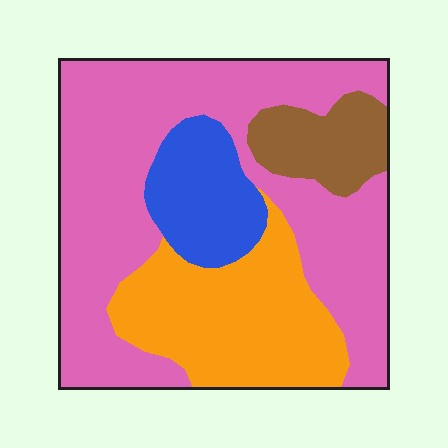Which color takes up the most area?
Pink, at roughly 55%.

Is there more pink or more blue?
Pink.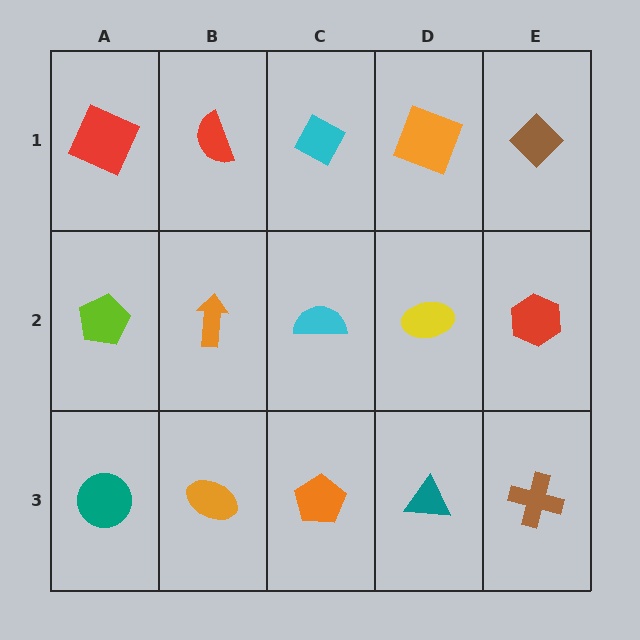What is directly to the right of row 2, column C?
A yellow ellipse.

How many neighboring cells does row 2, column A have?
3.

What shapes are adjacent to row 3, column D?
A yellow ellipse (row 2, column D), an orange pentagon (row 3, column C), a brown cross (row 3, column E).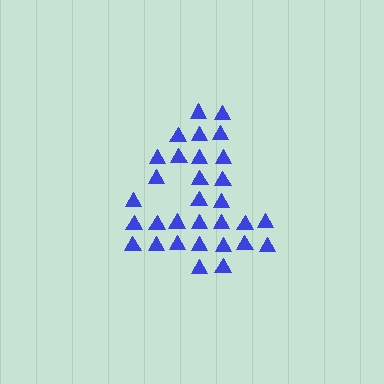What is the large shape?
The large shape is the digit 4.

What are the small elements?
The small elements are triangles.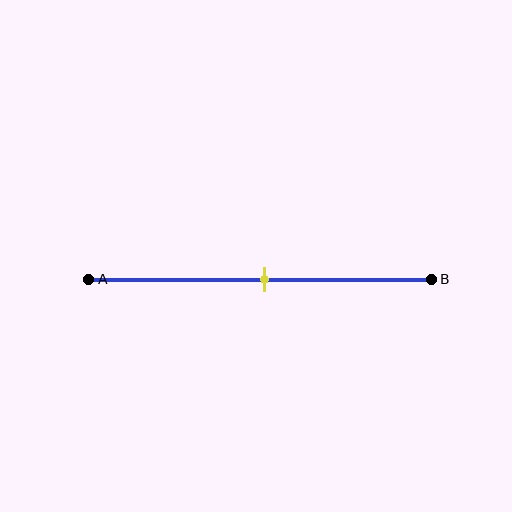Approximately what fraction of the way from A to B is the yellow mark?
The yellow mark is approximately 50% of the way from A to B.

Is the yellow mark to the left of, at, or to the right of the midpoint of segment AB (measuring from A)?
The yellow mark is approximately at the midpoint of segment AB.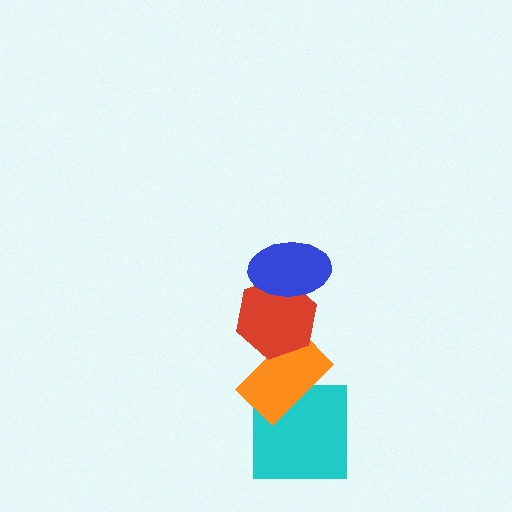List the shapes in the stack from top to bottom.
From top to bottom: the blue ellipse, the red hexagon, the orange rectangle, the cyan square.